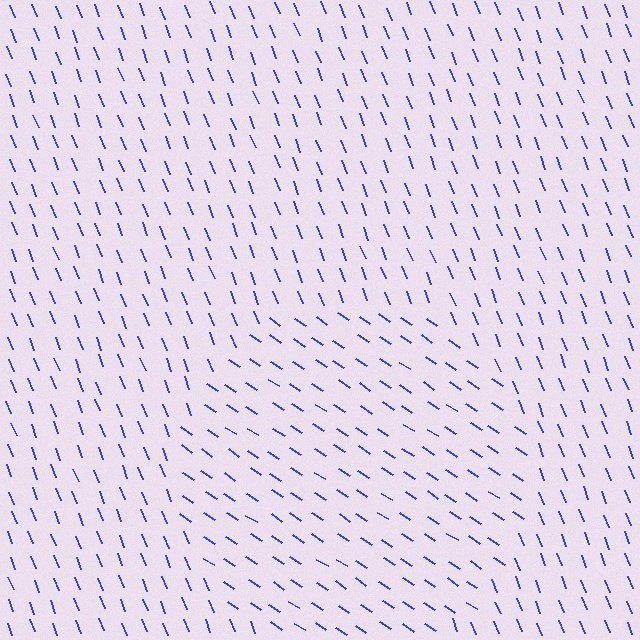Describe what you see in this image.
The image is filled with small blue line segments. A circle region in the image has lines oriented differently from the surrounding lines, creating a visible texture boundary.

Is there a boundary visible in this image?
Yes, there is a texture boundary formed by a change in line orientation.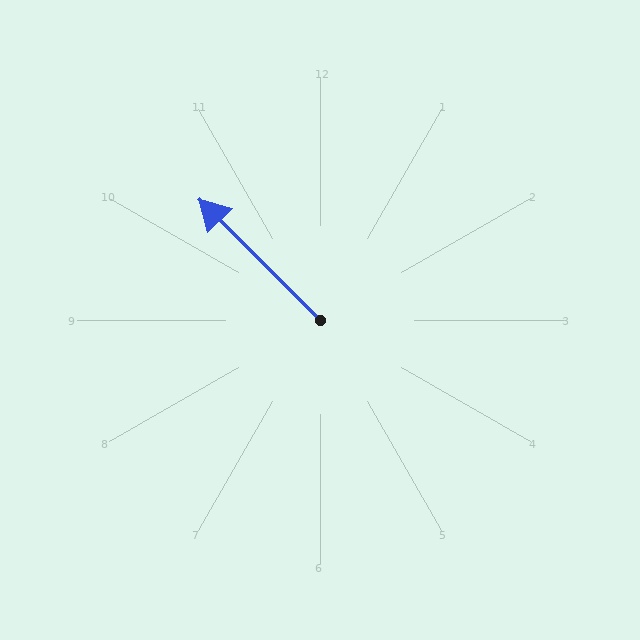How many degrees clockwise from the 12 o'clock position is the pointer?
Approximately 315 degrees.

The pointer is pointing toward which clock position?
Roughly 10 o'clock.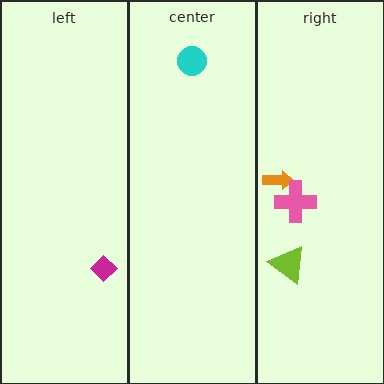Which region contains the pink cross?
The right region.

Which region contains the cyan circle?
The center region.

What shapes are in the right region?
The orange arrow, the lime triangle, the pink cross.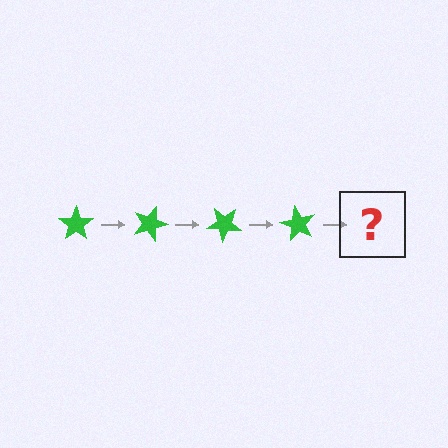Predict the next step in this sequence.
The next step is a green star rotated 80 degrees.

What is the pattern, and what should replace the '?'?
The pattern is that the star rotates 20 degrees each step. The '?' should be a green star rotated 80 degrees.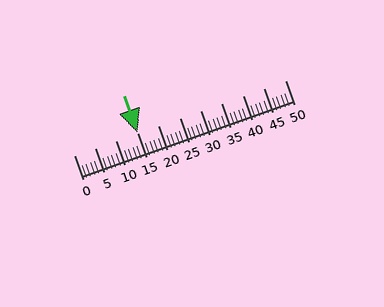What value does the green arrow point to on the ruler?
The green arrow points to approximately 15.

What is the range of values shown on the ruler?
The ruler shows values from 0 to 50.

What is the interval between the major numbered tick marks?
The major tick marks are spaced 5 units apart.